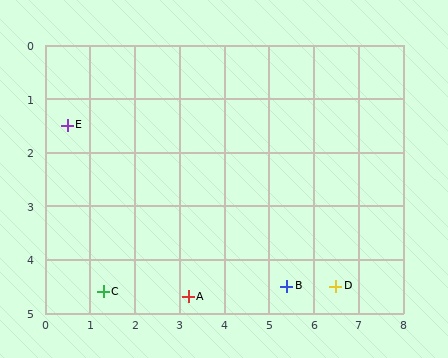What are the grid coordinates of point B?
Point B is at approximately (5.4, 4.5).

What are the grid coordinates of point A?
Point A is at approximately (3.2, 4.7).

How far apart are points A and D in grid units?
Points A and D are about 3.3 grid units apart.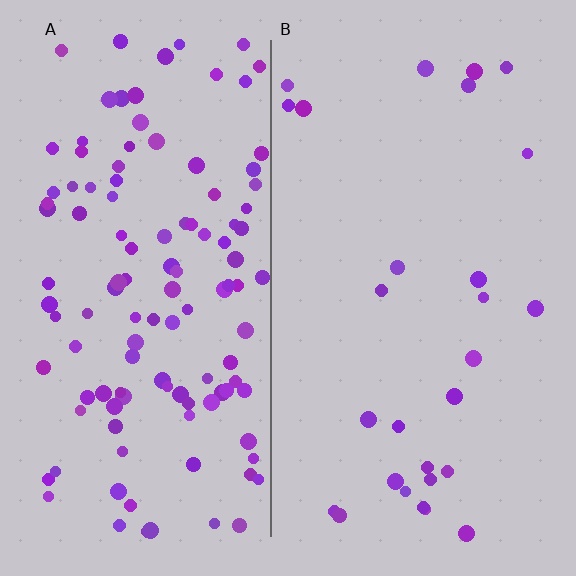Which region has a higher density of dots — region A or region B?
A (the left).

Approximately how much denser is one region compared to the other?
Approximately 4.3× — region A over region B.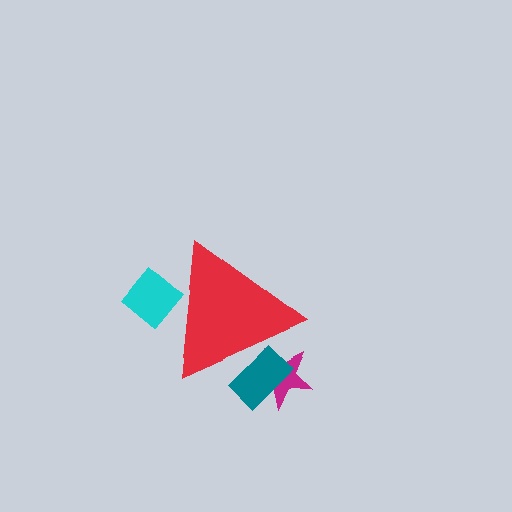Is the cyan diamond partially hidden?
Yes, the cyan diamond is partially hidden behind the red triangle.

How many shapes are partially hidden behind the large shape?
3 shapes are partially hidden.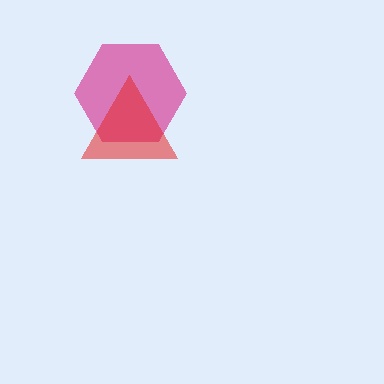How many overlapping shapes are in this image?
There are 2 overlapping shapes in the image.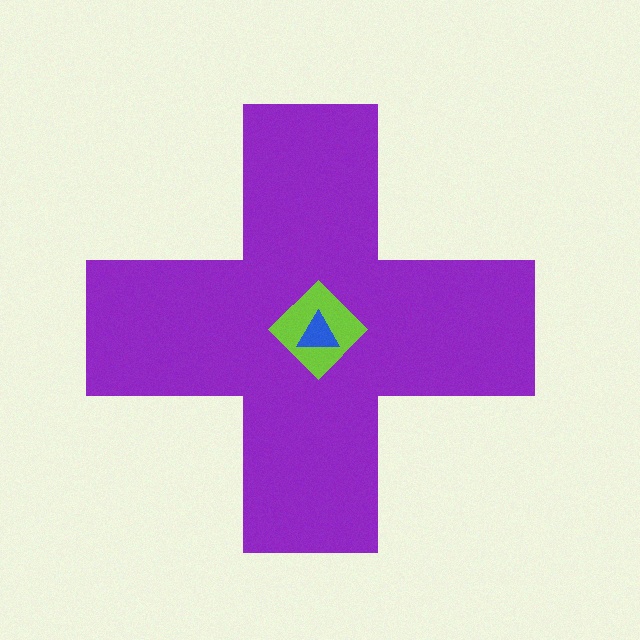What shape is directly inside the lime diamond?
The blue triangle.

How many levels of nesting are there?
3.